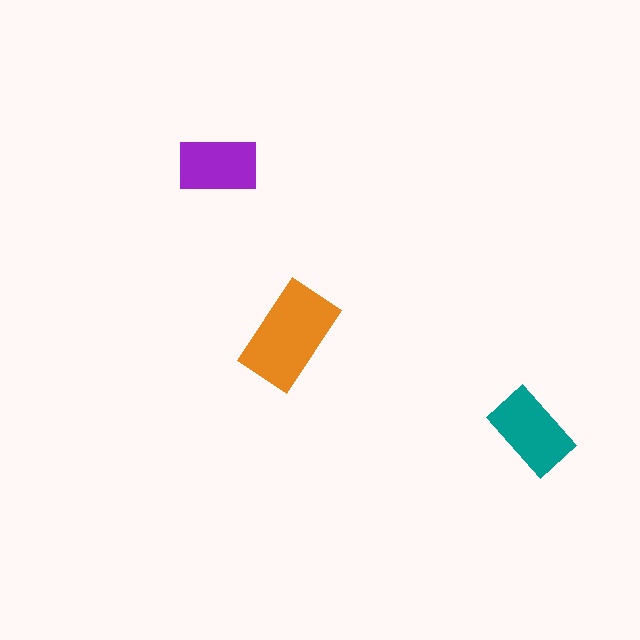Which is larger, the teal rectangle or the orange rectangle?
The orange one.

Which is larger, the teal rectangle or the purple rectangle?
The teal one.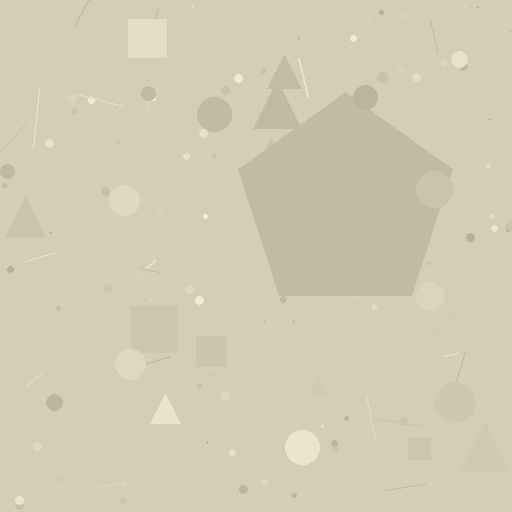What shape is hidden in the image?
A pentagon is hidden in the image.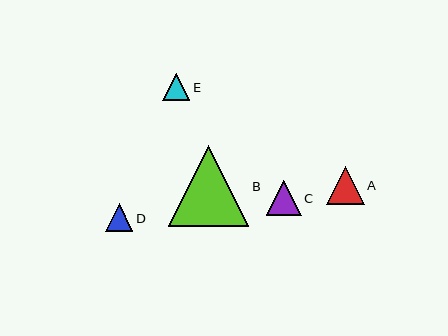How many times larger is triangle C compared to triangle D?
Triangle C is approximately 1.3 times the size of triangle D.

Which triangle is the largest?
Triangle B is the largest with a size of approximately 80 pixels.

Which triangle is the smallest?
Triangle E is the smallest with a size of approximately 27 pixels.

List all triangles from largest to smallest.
From largest to smallest: B, A, C, D, E.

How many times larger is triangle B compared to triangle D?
Triangle B is approximately 2.9 times the size of triangle D.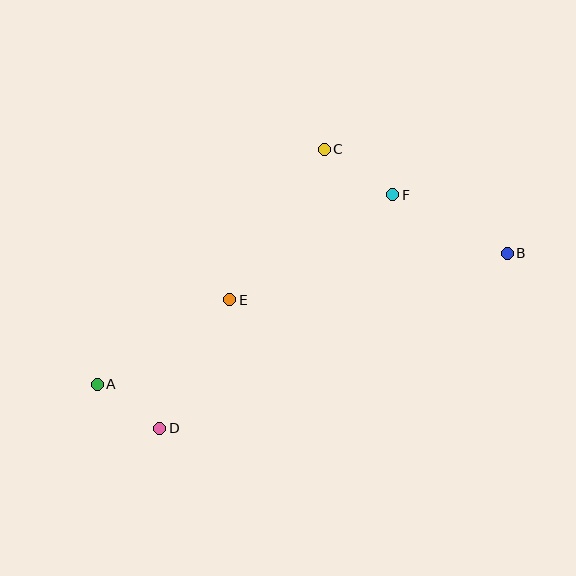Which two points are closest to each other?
Points A and D are closest to each other.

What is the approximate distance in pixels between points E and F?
The distance between E and F is approximately 194 pixels.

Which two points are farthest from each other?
Points A and B are farthest from each other.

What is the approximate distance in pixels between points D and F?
The distance between D and F is approximately 330 pixels.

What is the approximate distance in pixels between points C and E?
The distance between C and E is approximately 178 pixels.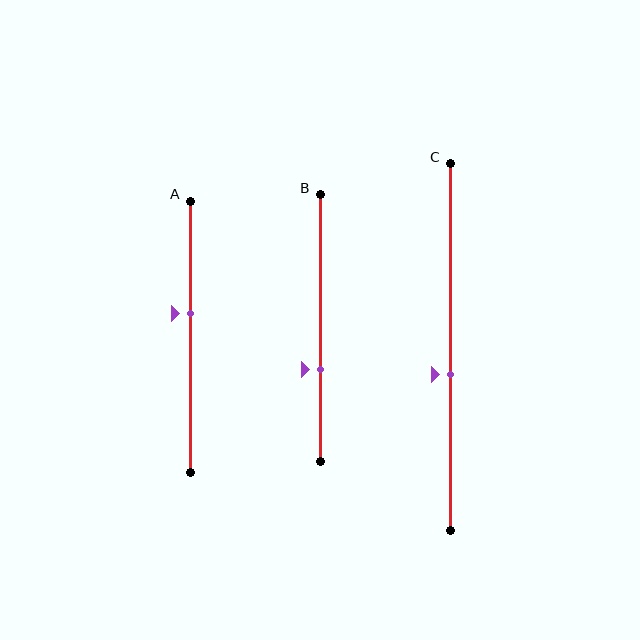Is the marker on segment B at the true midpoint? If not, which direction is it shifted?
No, the marker on segment B is shifted downward by about 15% of the segment length.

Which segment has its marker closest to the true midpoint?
Segment C has its marker closest to the true midpoint.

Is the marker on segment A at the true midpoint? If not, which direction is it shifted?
No, the marker on segment A is shifted upward by about 8% of the segment length.